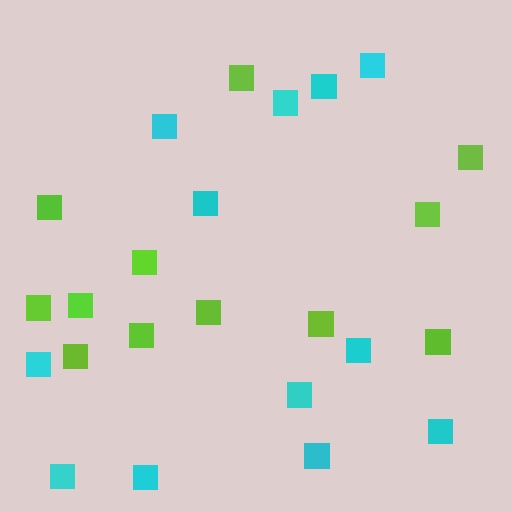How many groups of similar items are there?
There are 2 groups: one group of lime squares (12) and one group of cyan squares (12).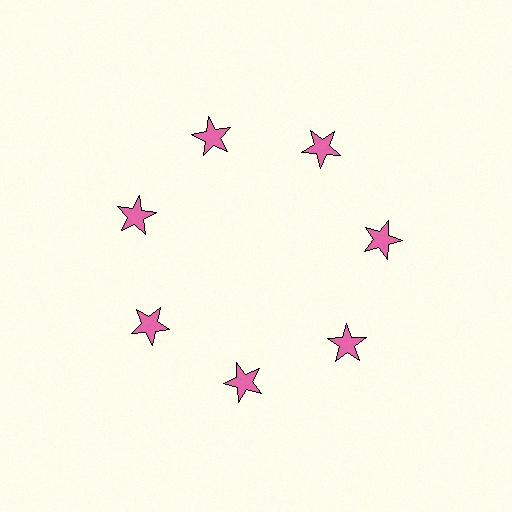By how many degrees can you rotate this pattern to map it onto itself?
The pattern maps onto itself every 51 degrees of rotation.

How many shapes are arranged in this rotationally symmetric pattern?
There are 7 shapes, arranged in 7 groups of 1.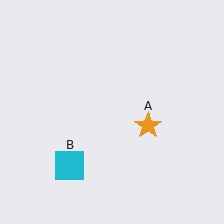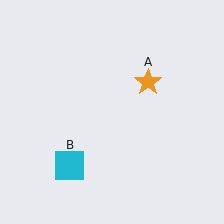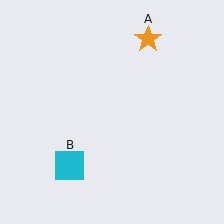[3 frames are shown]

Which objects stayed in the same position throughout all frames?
Cyan square (object B) remained stationary.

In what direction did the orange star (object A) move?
The orange star (object A) moved up.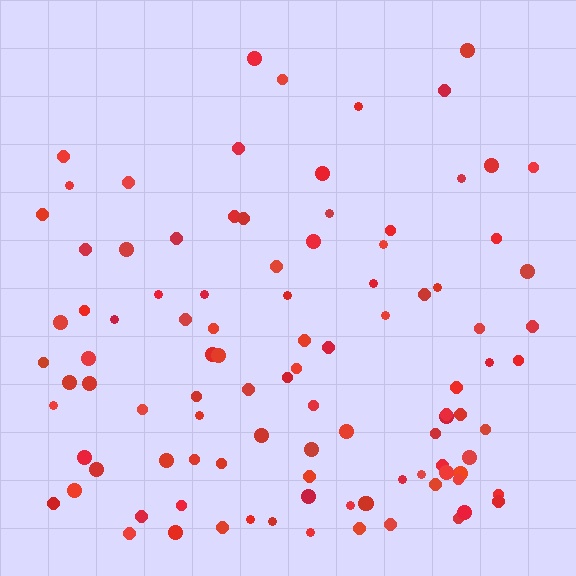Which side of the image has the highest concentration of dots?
The bottom.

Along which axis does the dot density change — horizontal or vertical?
Vertical.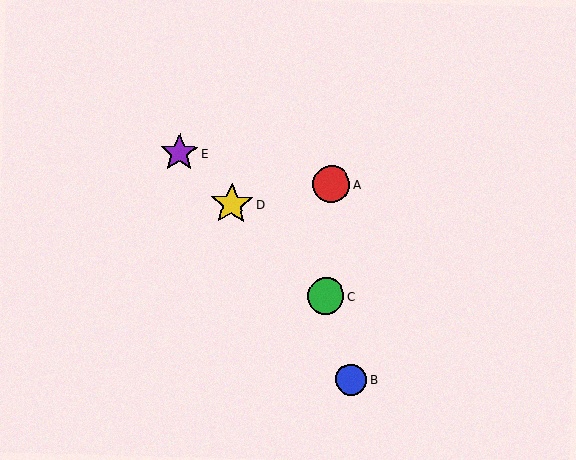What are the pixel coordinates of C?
Object C is at (326, 296).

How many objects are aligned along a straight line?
3 objects (C, D, E) are aligned along a straight line.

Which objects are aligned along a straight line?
Objects C, D, E are aligned along a straight line.